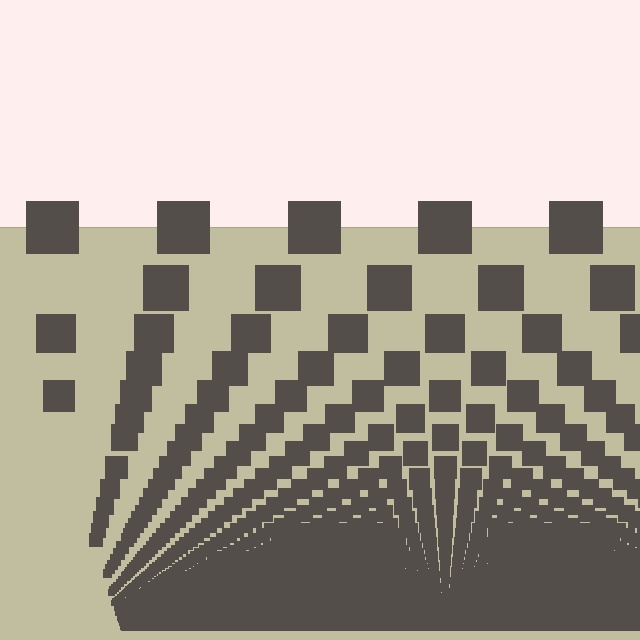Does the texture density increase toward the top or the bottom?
Density increases toward the bottom.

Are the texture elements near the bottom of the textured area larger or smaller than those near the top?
Smaller. The gradient is inverted — elements near the bottom are smaller and denser.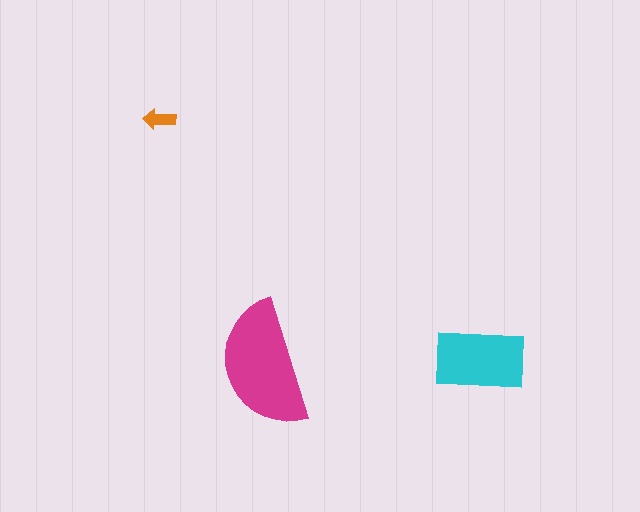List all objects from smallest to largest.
The orange arrow, the cyan rectangle, the magenta semicircle.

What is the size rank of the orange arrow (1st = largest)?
3rd.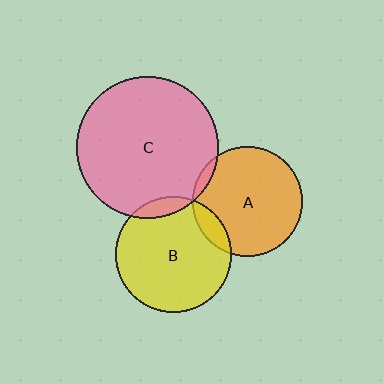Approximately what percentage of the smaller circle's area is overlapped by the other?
Approximately 5%.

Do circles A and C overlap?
Yes.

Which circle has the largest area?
Circle C (pink).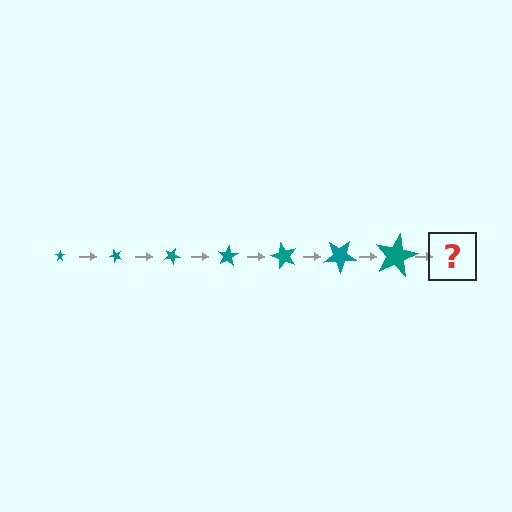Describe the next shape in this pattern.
It should be a star, larger than the previous one and rotated 350 degrees from the start.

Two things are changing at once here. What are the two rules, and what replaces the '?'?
The two rules are that the star grows larger each step and it rotates 50 degrees each step. The '?' should be a star, larger than the previous one and rotated 350 degrees from the start.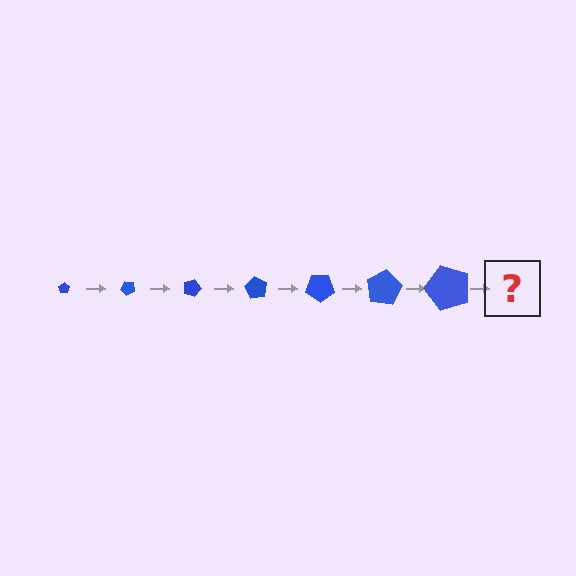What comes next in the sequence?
The next element should be a pentagon, larger than the previous one and rotated 315 degrees from the start.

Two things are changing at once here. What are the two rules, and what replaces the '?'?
The two rules are that the pentagon grows larger each step and it rotates 45 degrees each step. The '?' should be a pentagon, larger than the previous one and rotated 315 degrees from the start.